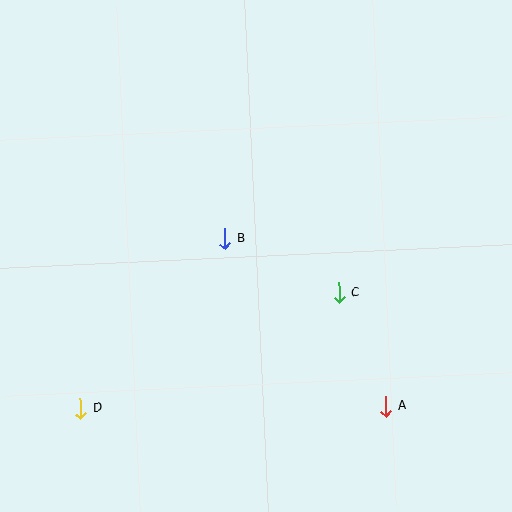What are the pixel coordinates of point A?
Point A is at (386, 406).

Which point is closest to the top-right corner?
Point C is closest to the top-right corner.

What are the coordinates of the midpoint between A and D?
The midpoint between A and D is at (233, 407).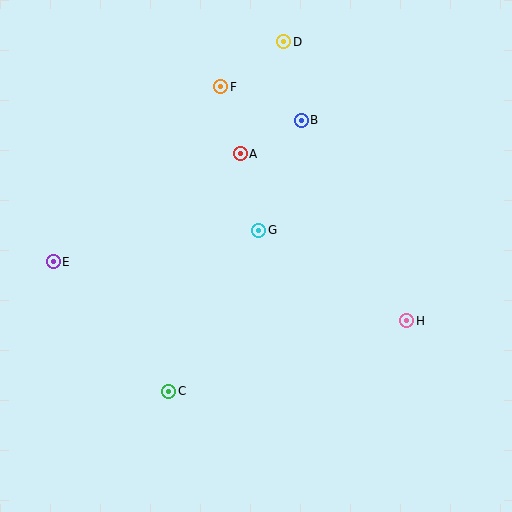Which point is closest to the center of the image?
Point G at (259, 230) is closest to the center.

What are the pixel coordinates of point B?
Point B is at (301, 120).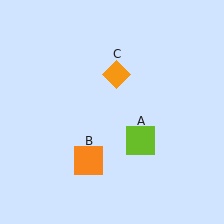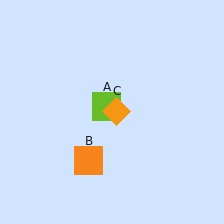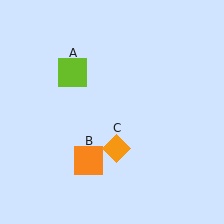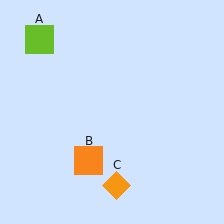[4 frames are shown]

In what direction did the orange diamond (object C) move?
The orange diamond (object C) moved down.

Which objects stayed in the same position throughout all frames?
Orange square (object B) remained stationary.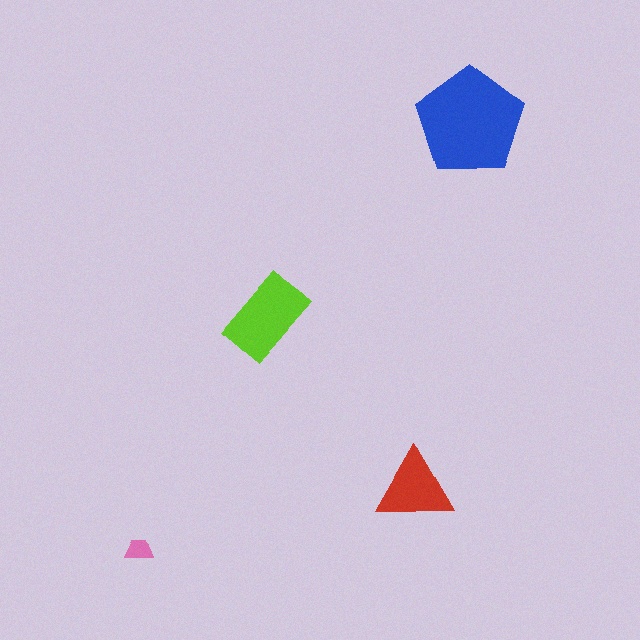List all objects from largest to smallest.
The blue pentagon, the lime rectangle, the red triangle, the pink trapezoid.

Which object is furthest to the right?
The blue pentagon is rightmost.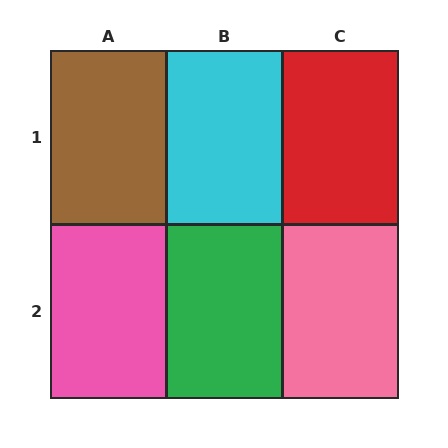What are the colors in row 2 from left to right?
Pink, green, pink.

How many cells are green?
1 cell is green.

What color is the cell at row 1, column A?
Brown.